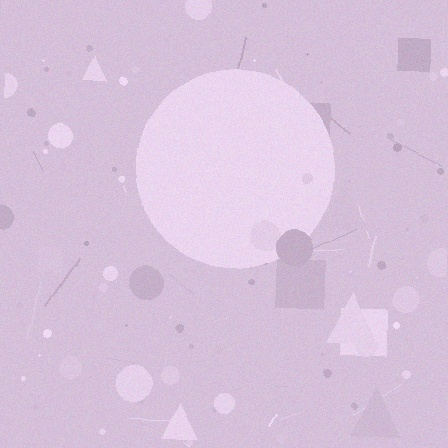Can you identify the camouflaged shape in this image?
The camouflaged shape is a circle.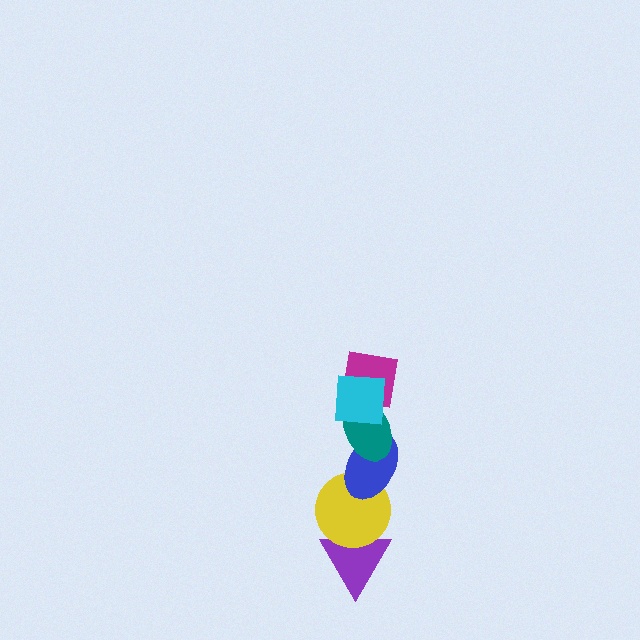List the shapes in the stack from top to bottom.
From top to bottom: the cyan square, the magenta square, the teal ellipse, the blue ellipse, the yellow circle, the purple triangle.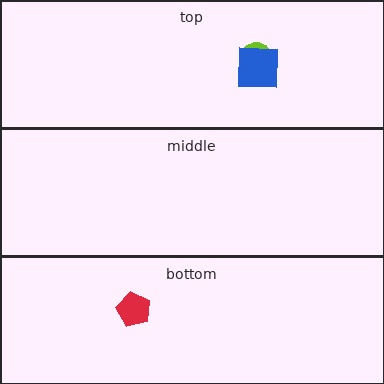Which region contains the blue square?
The top region.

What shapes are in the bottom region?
The red pentagon.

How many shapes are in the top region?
2.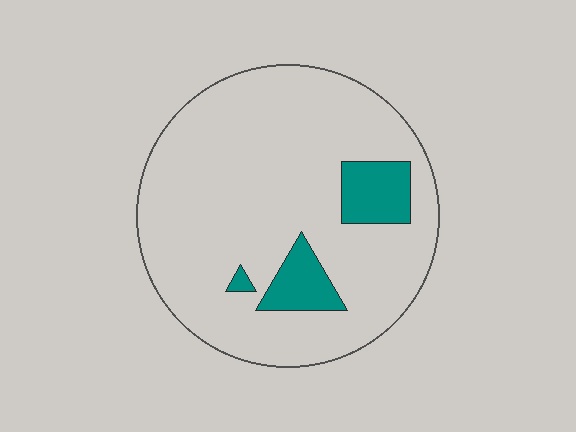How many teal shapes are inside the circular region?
3.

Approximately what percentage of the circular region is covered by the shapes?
Approximately 10%.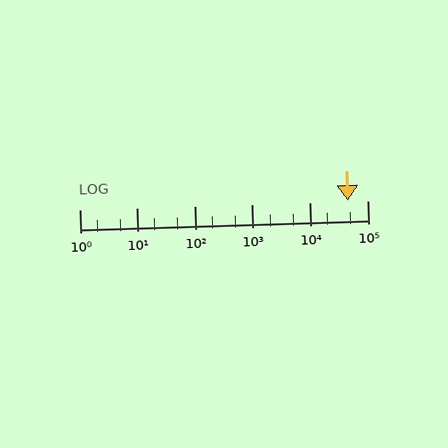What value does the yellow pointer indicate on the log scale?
The pointer indicates approximately 45000.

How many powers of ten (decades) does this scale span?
The scale spans 5 decades, from 1 to 100000.